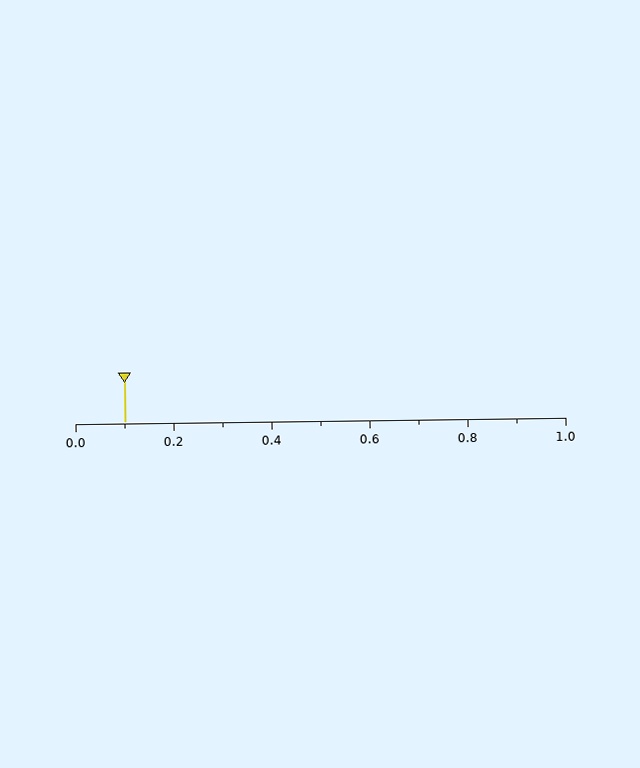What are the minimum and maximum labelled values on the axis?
The axis runs from 0.0 to 1.0.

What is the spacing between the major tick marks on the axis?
The major ticks are spaced 0.2 apart.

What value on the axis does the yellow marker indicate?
The marker indicates approximately 0.1.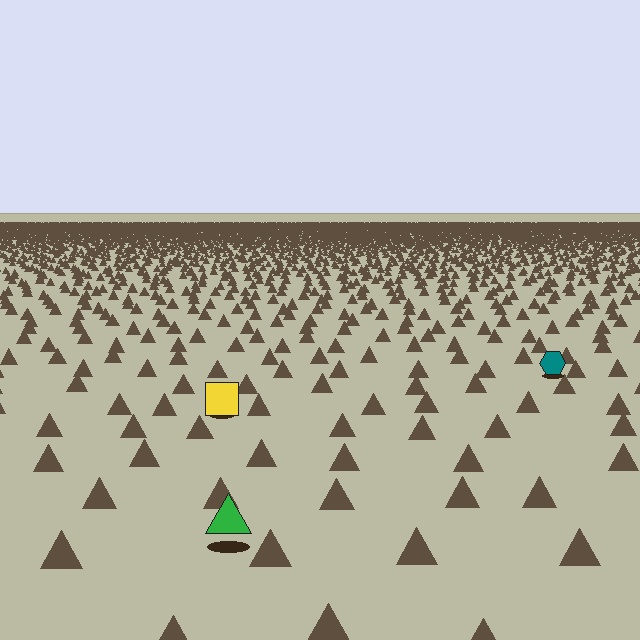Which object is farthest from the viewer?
The teal hexagon is farthest from the viewer. It appears smaller and the ground texture around it is denser.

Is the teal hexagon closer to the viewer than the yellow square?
No. The yellow square is closer — you can tell from the texture gradient: the ground texture is coarser near it.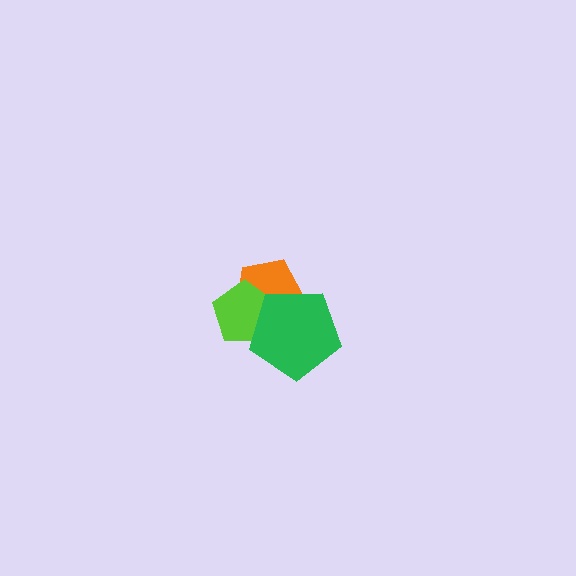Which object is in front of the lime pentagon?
The green pentagon is in front of the lime pentagon.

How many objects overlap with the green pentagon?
2 objects overlap with the green pentagon.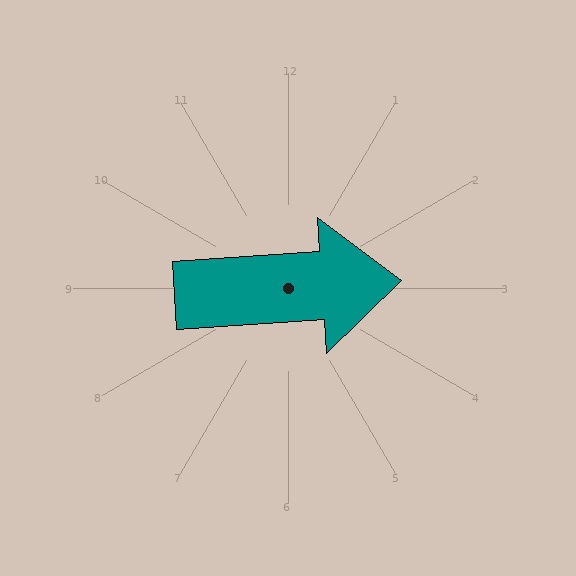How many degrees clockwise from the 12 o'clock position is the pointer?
Approximately 86 degrees.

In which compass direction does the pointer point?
East.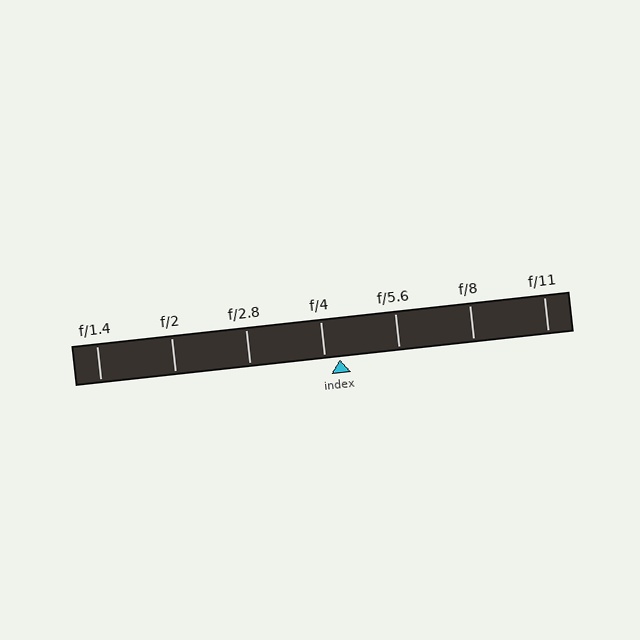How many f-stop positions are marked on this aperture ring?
There are 7 f-stop positions marked.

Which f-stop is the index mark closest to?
The index mark is closest to f/4.